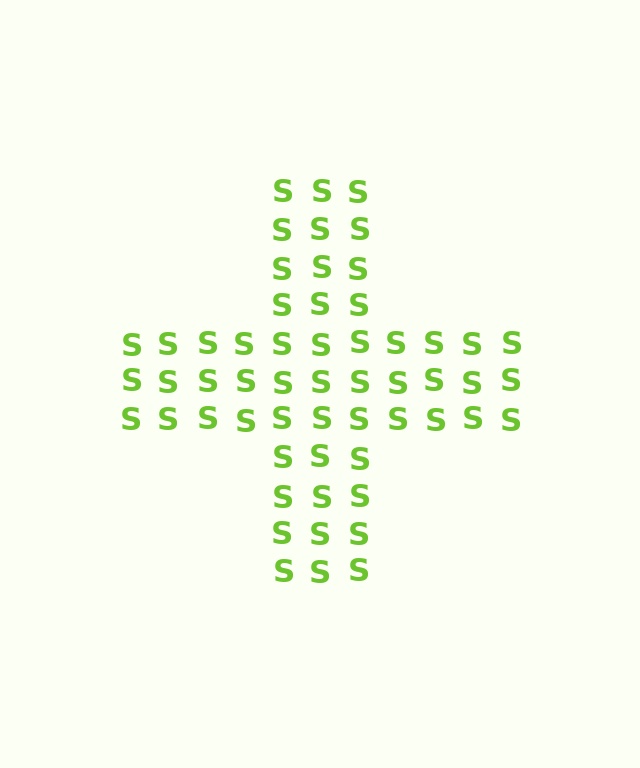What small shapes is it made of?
It is made of small letter S's.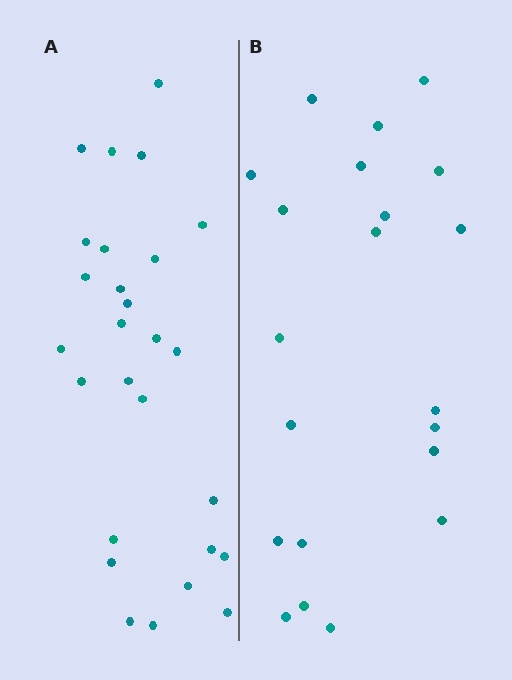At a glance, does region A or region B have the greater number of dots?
Region A (the left region) has more dots.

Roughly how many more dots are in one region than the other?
Region A has about 6 more dots than region B.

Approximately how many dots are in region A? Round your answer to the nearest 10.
About 30 dots. (The exact count is 27, which rounds to 30.)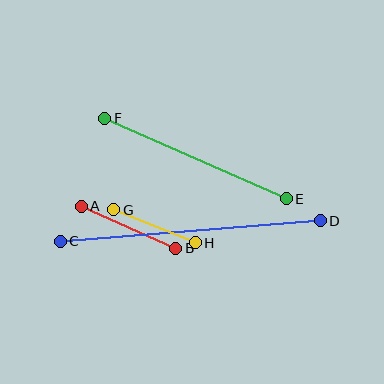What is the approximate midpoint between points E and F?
The midpoint is at approximately (196, 159) pixels.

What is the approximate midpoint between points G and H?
The midpoint is at approximately (155, 226) pixels.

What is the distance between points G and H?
The distance is approximately 88 pixels.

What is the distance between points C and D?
The distance is approximately 261 pixels.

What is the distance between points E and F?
The distance is approximately 199 pixels.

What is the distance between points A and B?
The distance is approximately 103 pixels.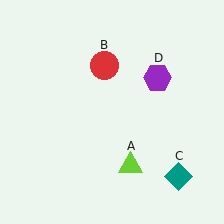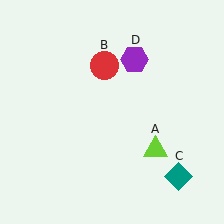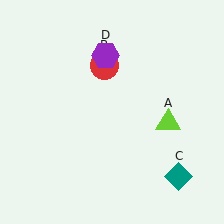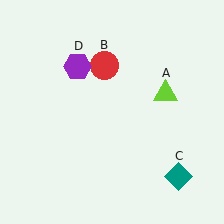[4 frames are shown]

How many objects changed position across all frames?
2 objects changed position: lime triangle (object A), purple hexagon (object D).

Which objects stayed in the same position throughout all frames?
Red circle (object B) and teal diamond (object C) remained stationary.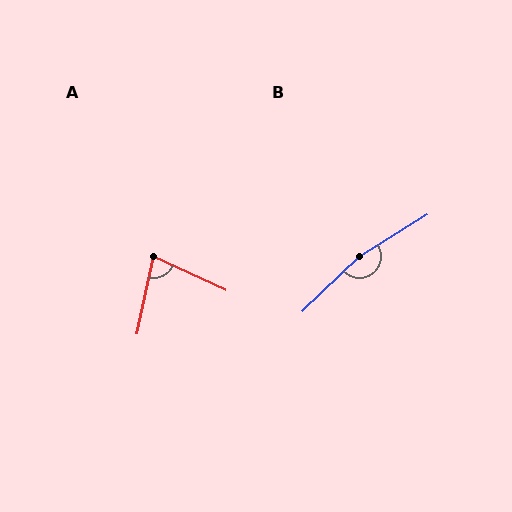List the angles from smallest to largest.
A (77°), B (168°).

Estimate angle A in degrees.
Approximately 77 degrees.